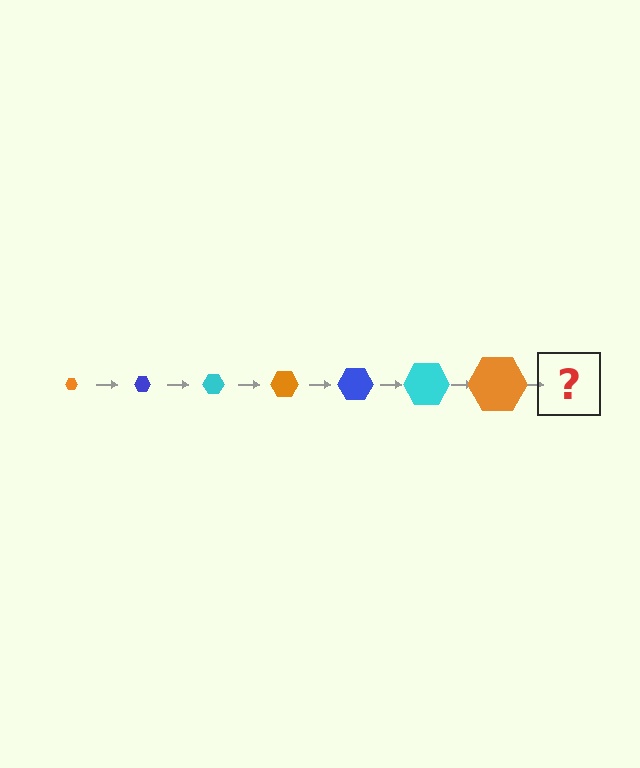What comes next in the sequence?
The next element should be a blue hexagon, larger than the previous one.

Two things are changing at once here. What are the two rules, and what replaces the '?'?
The two rules are that the hexagon grows larger each step and the color cycles through orange, blue, and cyan. The '?' should be a blue hexagon, larger than the previous one.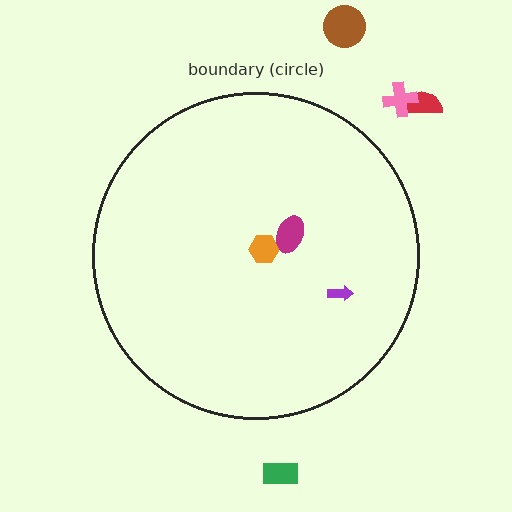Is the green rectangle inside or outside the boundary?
Outside.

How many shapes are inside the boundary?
3 inside, 4 outside.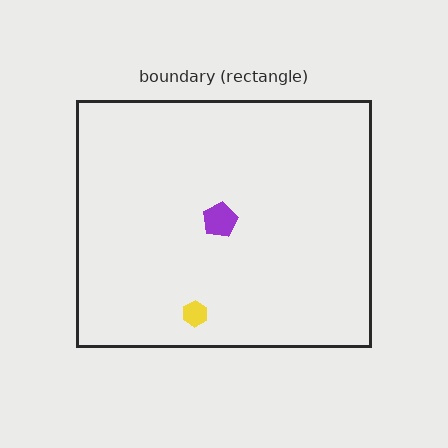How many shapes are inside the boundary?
2 inside, 0 outside.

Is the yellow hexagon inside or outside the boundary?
Inside.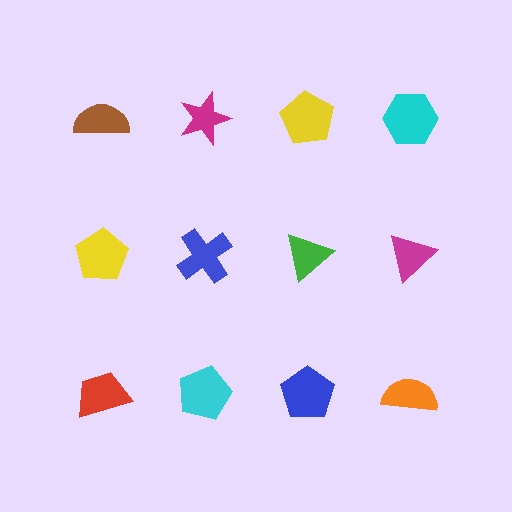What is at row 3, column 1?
A red trapezoid.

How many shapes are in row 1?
4 shapes.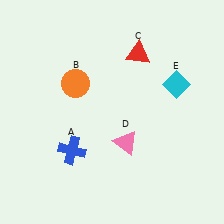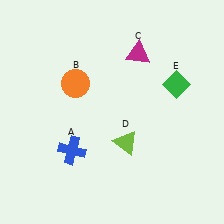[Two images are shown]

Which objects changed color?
C changed from red to magenta. D changed from pink to lime. E changed from cyan to green.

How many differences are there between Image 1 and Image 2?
There are 3 differences between the two images.